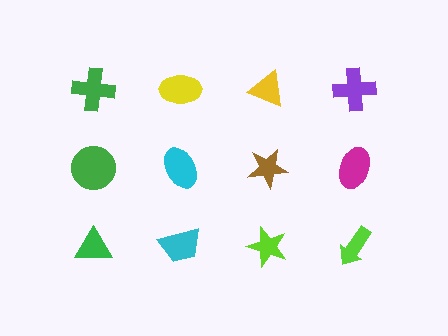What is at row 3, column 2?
A cyan trapezoid.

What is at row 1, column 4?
A purple cross.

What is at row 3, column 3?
A lime star.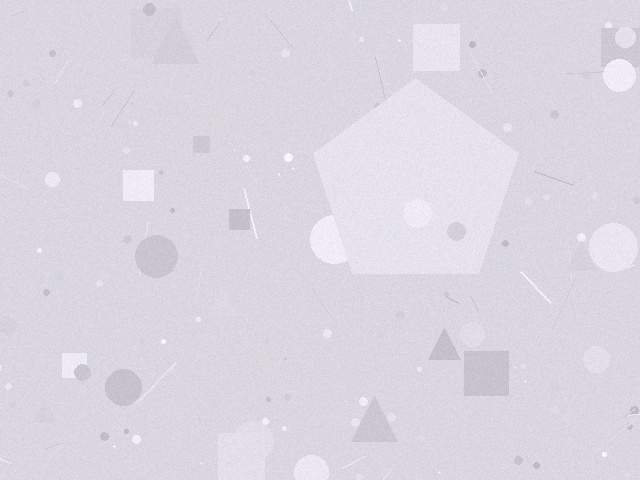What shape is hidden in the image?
A pentagon is hidden in the image.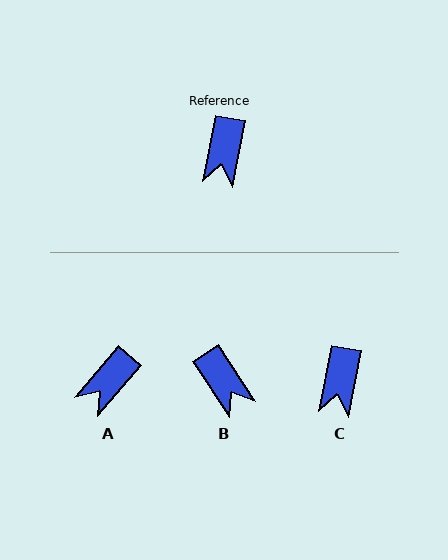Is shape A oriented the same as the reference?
No, it is off by about 30 degrees.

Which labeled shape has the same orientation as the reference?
C.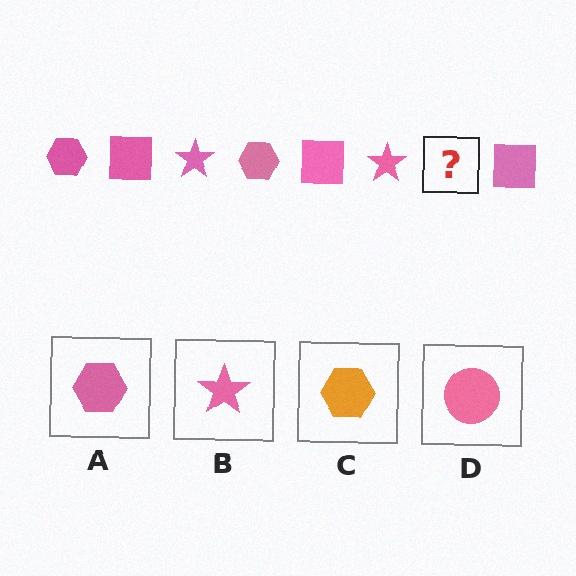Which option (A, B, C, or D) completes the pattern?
A.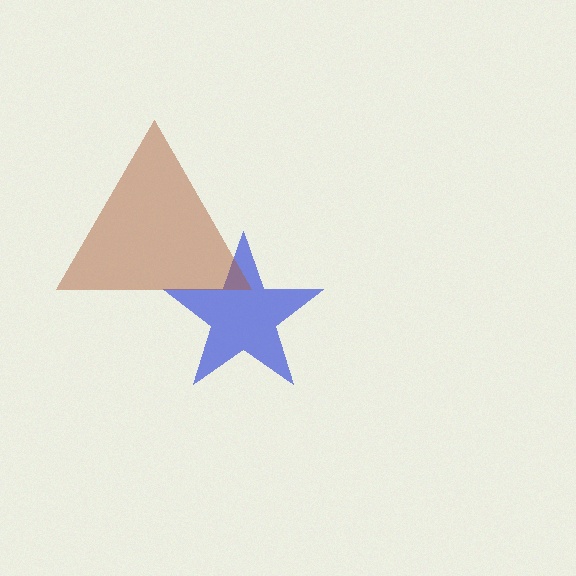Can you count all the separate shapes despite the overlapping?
Yes, there are 2 separate shapes.